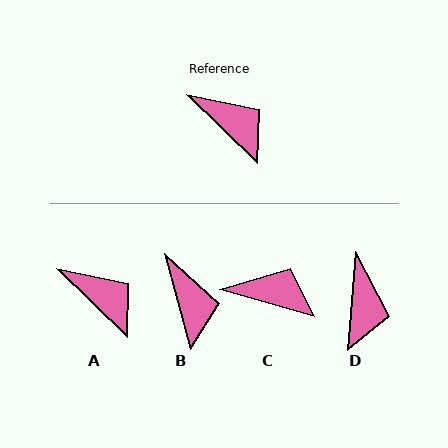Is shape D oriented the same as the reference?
No, it is off by about 51 degrees.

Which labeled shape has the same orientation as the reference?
A.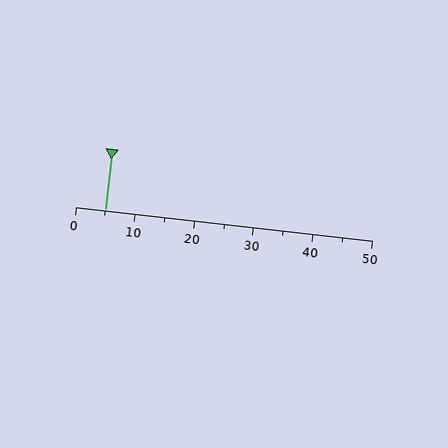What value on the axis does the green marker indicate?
The marker indicates approximately 5.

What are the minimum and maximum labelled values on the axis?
The axis runs from 0 to 50.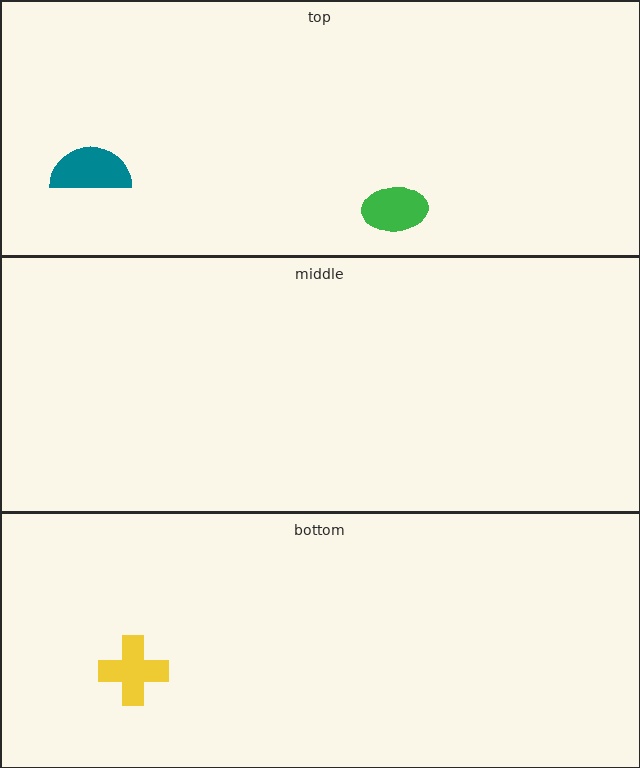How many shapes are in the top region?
2.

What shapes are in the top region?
The green ellipse, the teal semicircle.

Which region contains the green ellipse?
The top region.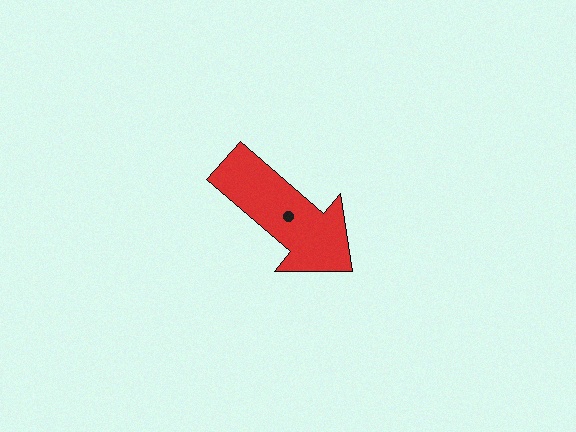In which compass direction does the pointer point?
Southeast.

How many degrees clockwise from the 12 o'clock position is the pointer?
Approximately 131 degrees.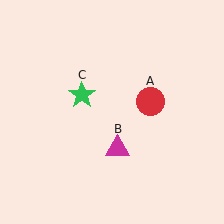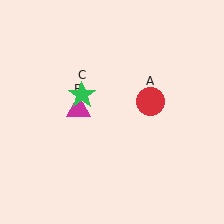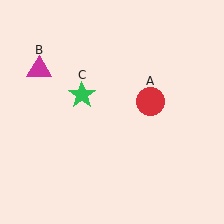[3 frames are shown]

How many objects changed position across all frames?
1 object changed position: magenta triangle (object B).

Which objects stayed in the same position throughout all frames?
Red circle (object A) and green star (object C) remained stationary.